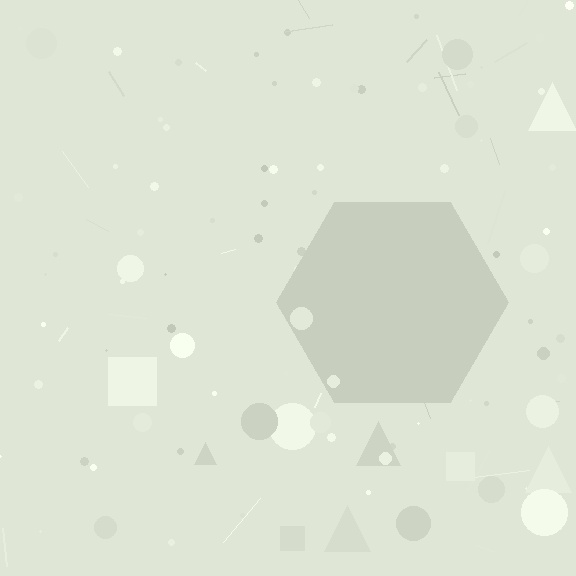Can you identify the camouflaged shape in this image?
The camouflaged shape is a hexagon.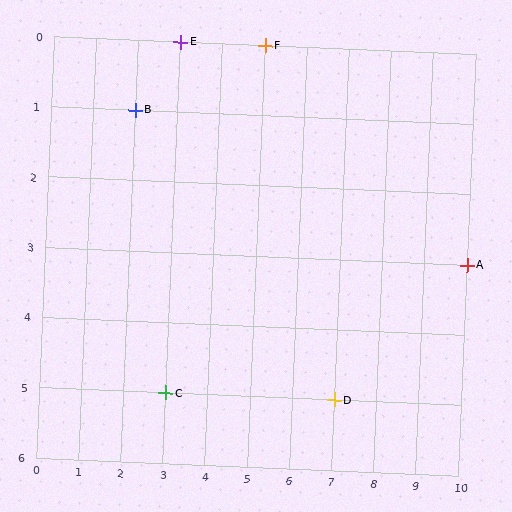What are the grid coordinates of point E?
Point E is at grid coordinates (3, 0).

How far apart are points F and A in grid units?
Points F and A are 5 columns and 3 rows apart (about 5.8 grid units diagonally).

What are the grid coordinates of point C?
Point C is at grid coordinates (3, 5).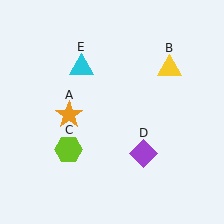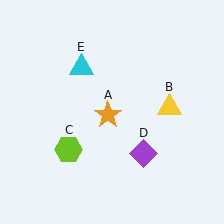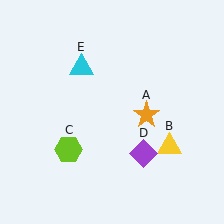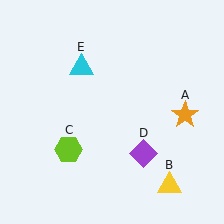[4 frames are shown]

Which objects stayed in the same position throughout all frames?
Lime hexagon (object C) and purple diamond (object D) and cyan triangle (object E) remained stationary.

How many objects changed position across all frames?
2 objects changed position: orange star (object A), yellow triangle (object B).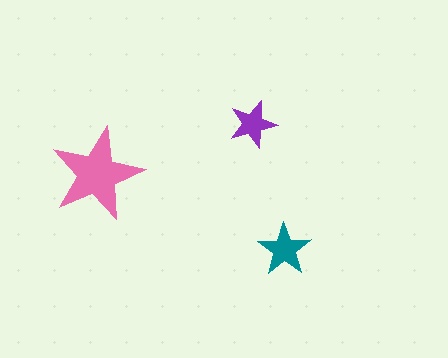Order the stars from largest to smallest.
the pink one, the teal one, the purple one.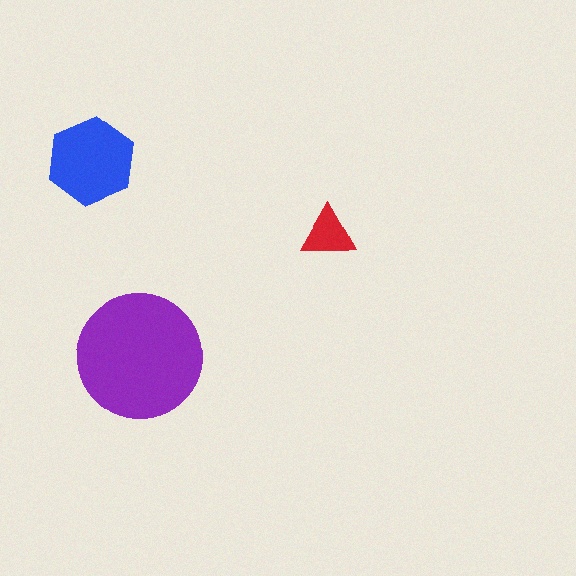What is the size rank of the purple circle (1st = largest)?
1st.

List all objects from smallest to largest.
The red triangle, the blue hexagon, the purple circle.